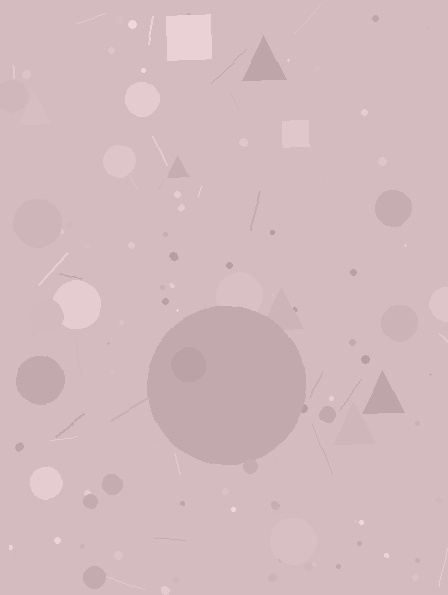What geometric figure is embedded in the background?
A circle is embedded in the background.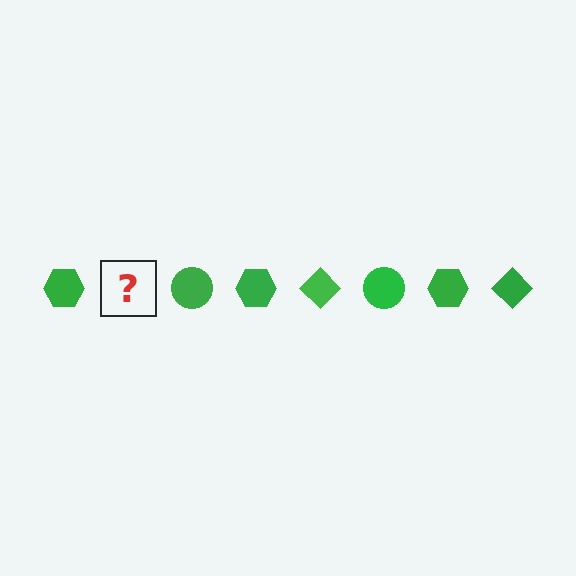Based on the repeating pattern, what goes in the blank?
The blank should be a green diamond.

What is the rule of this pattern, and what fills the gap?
The rule is that the pattern cycles through hexagon, diamond, circle shapes in green. The gap should be filled with a green diamond.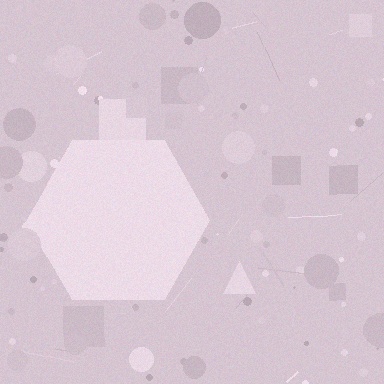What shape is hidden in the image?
A hexagon is hidden in the image.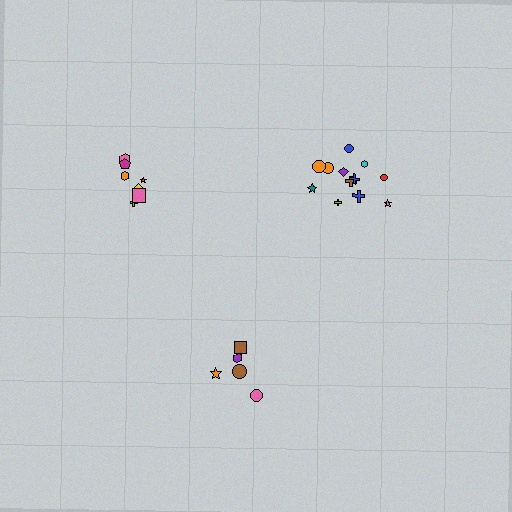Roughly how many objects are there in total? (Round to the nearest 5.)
Roughly 25 objects in total.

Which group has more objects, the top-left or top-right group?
The top-right group.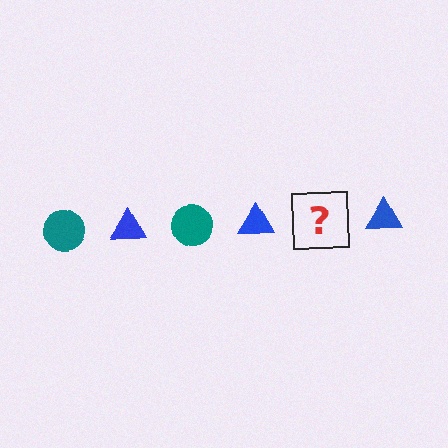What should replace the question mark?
The question mark should be replaced with a teal circle.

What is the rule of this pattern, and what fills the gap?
The rule is that the pattern alternates between teal circle and blue triangle. The gap should be filled with a teal circle.